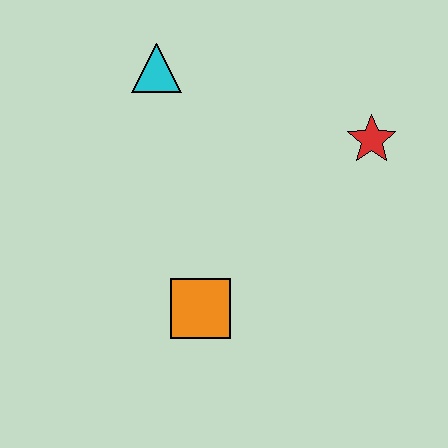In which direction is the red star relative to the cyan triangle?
The red star is to the right of the cyan triangle.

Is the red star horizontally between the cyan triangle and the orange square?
No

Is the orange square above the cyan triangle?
No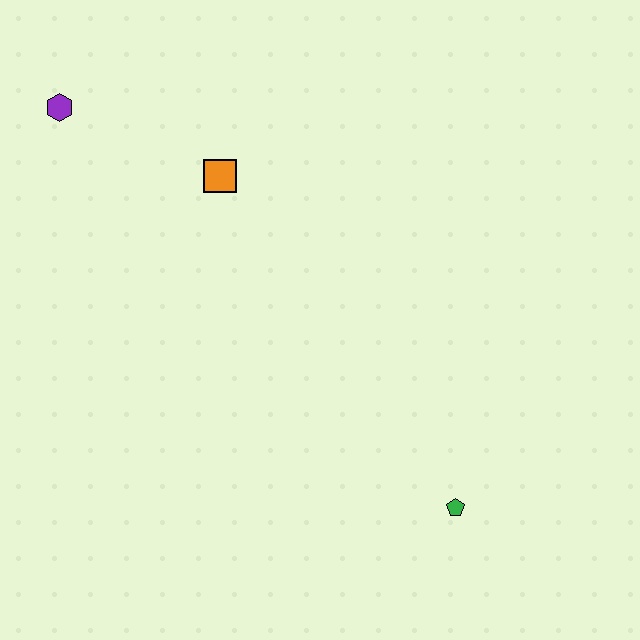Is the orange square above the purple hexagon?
No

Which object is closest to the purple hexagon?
The orange square is closest to the purple hexagon.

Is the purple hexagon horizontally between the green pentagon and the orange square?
No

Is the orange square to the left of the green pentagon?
Yes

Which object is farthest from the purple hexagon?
The green pentagon is farthest from the purple hexagon.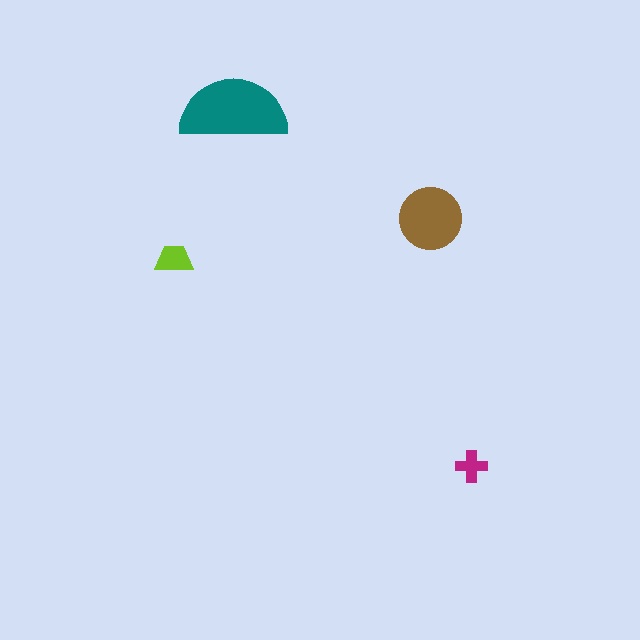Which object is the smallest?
The magenta cross.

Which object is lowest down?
The magenta cross is bottommost.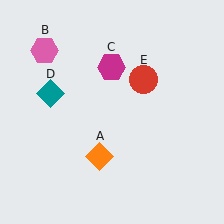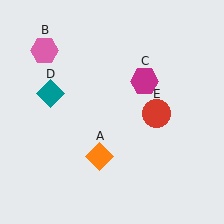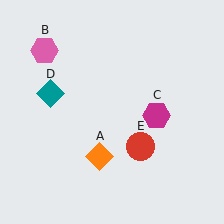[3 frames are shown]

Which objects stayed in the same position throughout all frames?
Orange diamond (object A) and pink hexagon (object B) and teal diamond (object D) remained stationary.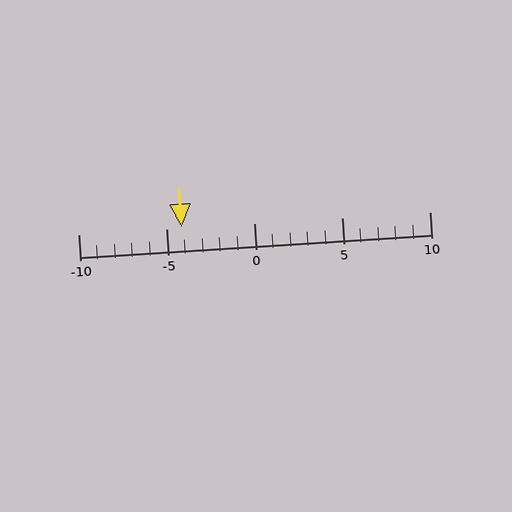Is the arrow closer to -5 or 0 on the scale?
The arrow is closer to -5.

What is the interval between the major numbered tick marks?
The major tick marks are spaced 5 units apart.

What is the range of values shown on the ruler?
The ruler shows values from -10 to 10.